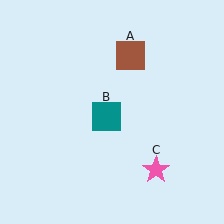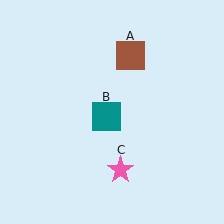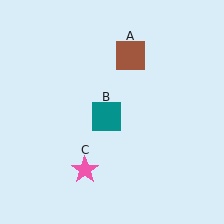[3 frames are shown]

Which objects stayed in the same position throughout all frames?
Brown square (object A) and teal square (object B) remained stationary.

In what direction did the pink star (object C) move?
The pink star (object C) moved left.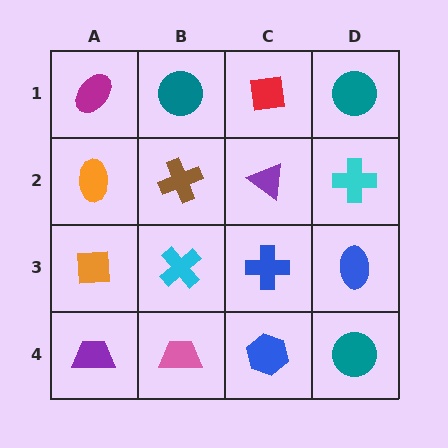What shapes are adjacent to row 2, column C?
A red square (row 1, column C), a blue cross (row 3, column C), a brown cross (row 2, column B), a cyan cross (row 2, column D).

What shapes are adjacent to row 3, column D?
A cyan cross (row 2, column D), a teal circle (row 4, column D), a blue cross (row 3, column C).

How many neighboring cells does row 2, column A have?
3.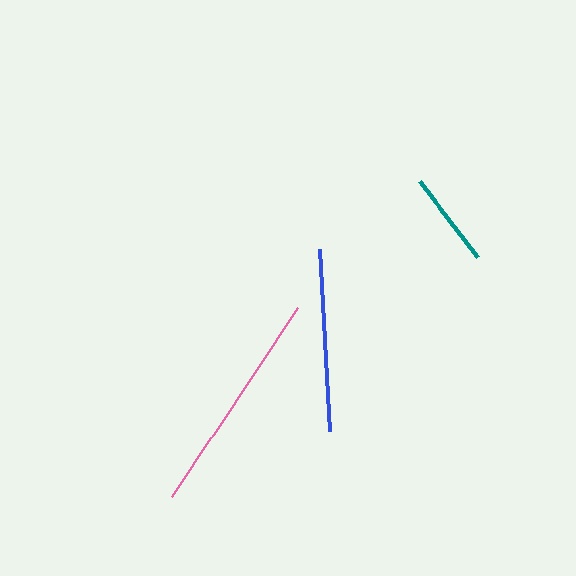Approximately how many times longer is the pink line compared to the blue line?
The pink line is approximately 1.2 times the length of the blue line.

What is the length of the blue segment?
The blue segment is approximately 182 pixels long.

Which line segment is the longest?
The pink line is the longest at approximately 226 pixels.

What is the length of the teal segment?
The teal segment is approximately 94 pixels long.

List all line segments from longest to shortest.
From longest to shortest: pink, blue, teal.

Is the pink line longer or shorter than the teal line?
The pink line is longer than the teal line.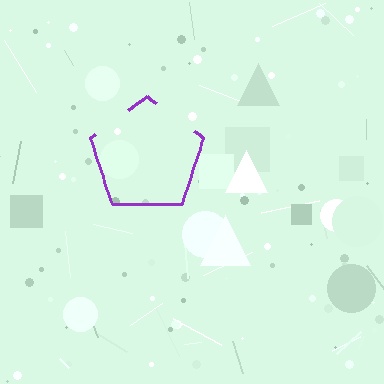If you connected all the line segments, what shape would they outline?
They would outline a pentagon.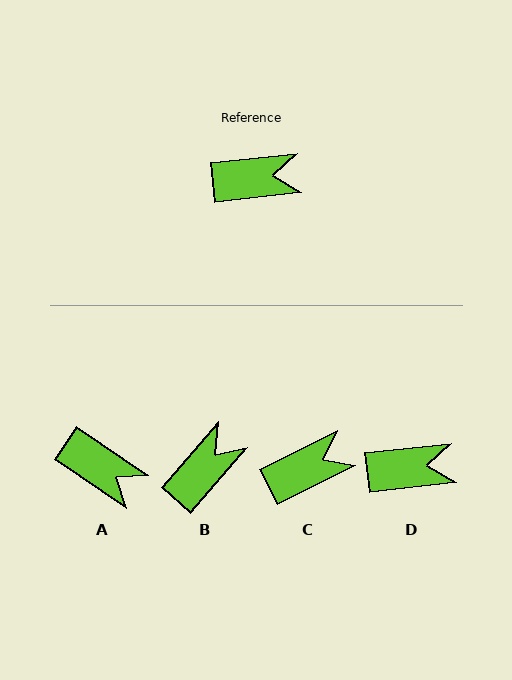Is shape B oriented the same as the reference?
No, it is off by about 43 degrees.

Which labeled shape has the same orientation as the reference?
D.